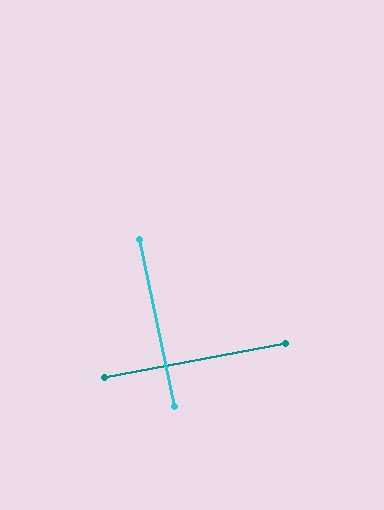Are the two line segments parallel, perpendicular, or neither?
Perpendicular — they meet at approximately 88°.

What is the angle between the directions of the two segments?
Approximately 88 degrees.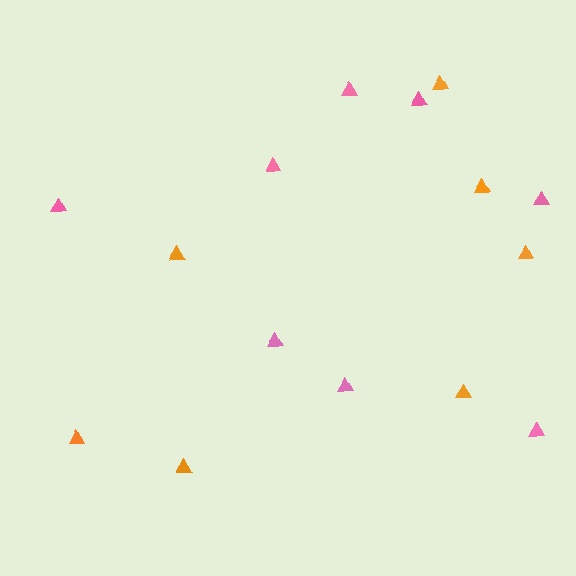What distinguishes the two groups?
There are 2 groups: one group of pink triangles (8) and one group of orange triangles (7).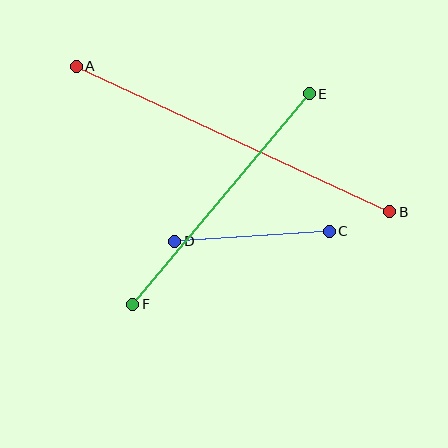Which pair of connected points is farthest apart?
Points A and B are farthest apart.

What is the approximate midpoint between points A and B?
The midpoint is at approximately (233, 139) pixels.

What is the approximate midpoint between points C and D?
The midpoint is at approximately (252, 236) pixels.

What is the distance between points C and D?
The distance is approximately 155 pixels.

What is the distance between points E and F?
The distance is approximately 275 pixels.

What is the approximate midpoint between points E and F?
The midpoint is at approximately (221, 199) pixels.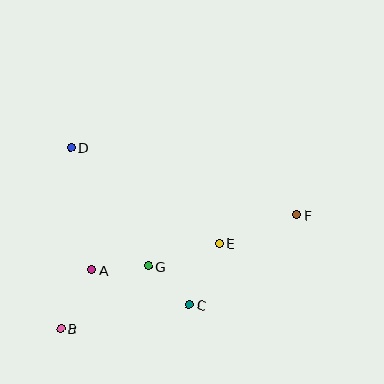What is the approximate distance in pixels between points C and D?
The distance between C and D is approximately 197 pixels.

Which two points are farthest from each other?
Points B and F are farthest from each other.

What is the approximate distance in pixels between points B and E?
The distance between B and E is approximately 180 pixels.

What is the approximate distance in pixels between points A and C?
The distance between A and C is approximately 104 pixels.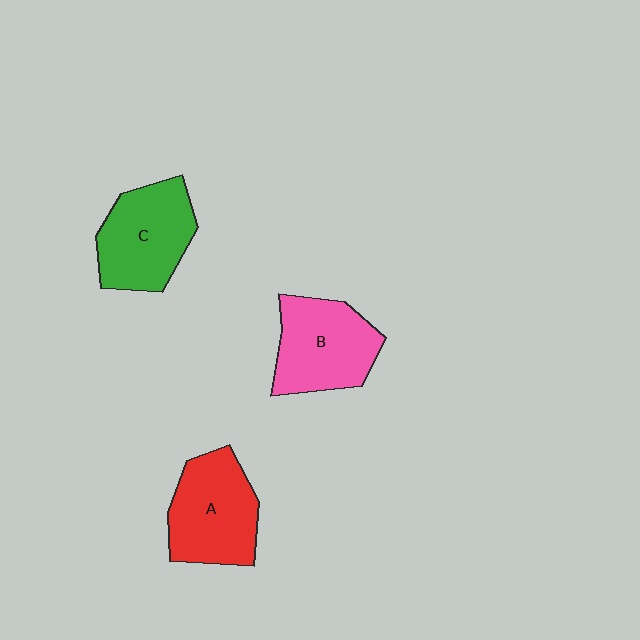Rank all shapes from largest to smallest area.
From largest to smallest: A (red), C (green), B (pink).